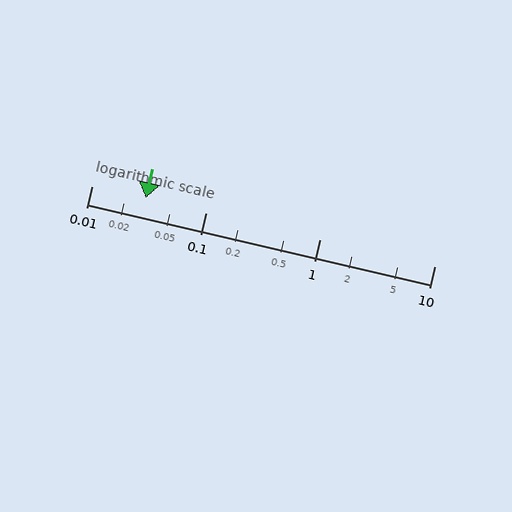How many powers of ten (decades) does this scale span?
The scale spans 3 decades, from 0.01 to 10.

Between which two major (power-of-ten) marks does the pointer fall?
The pointer is between 0.01 and 0.1.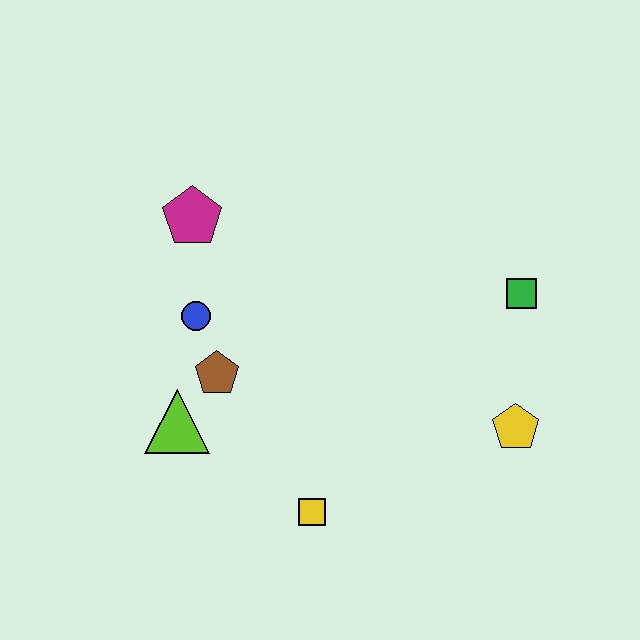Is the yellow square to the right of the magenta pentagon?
Yes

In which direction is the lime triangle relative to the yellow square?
The lime triangle is to the left of the yellow square.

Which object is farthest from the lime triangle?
The green square is farthest from the lime triangle.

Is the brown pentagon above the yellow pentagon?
Yes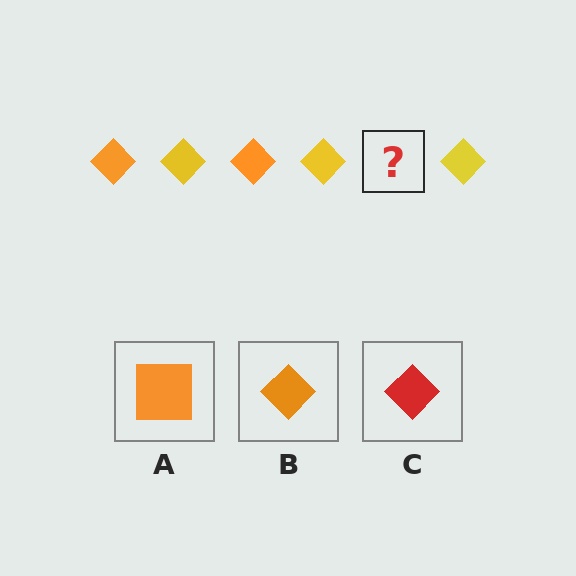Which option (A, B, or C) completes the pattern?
B.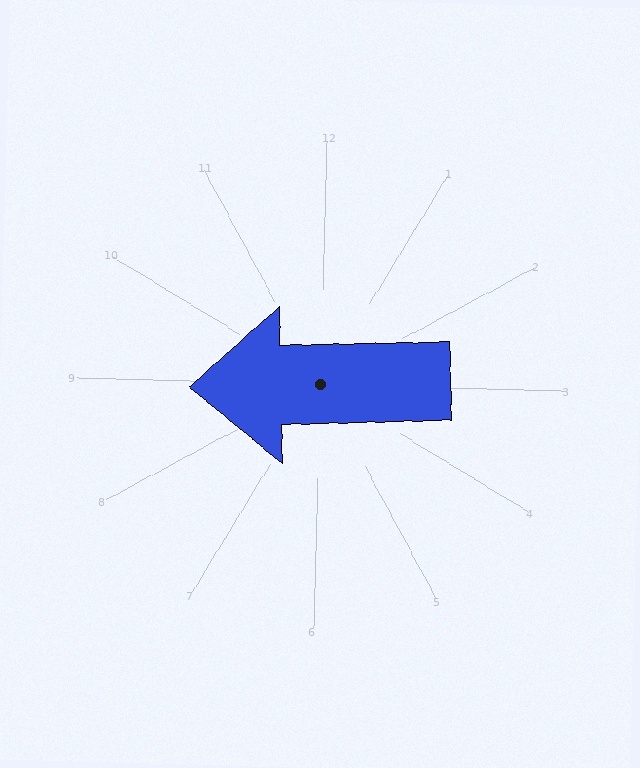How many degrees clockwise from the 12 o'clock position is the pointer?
Approximately 267 degrees.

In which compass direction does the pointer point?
West.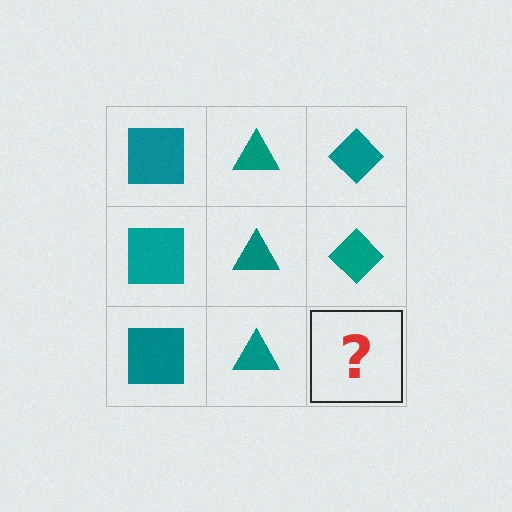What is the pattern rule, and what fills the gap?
The rule is that each column has a consistent shape. The gap should be filled with a teal diamond.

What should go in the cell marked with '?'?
The missing cell should contain a teal diamond.